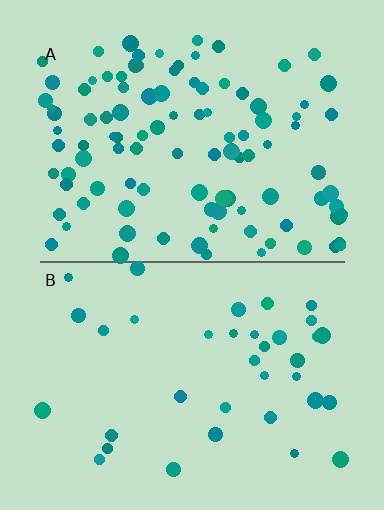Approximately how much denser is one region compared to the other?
Approximately 2.8× — region A over region B.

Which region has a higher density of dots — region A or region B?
A (the top).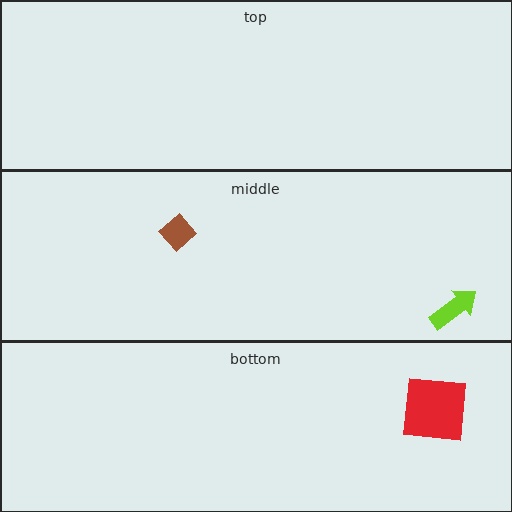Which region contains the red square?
The bottom region.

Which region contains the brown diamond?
The middle region.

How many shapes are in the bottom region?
1.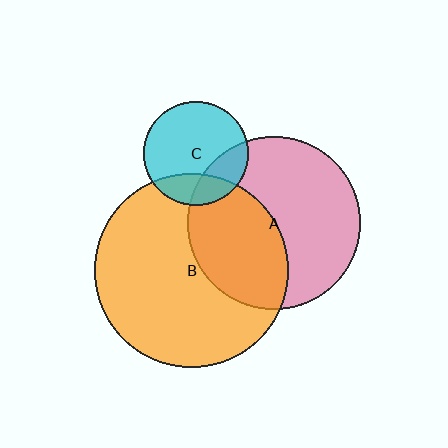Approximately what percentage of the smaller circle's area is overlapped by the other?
Approximately 25%.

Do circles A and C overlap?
Yes.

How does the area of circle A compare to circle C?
Approximately 2.7 times.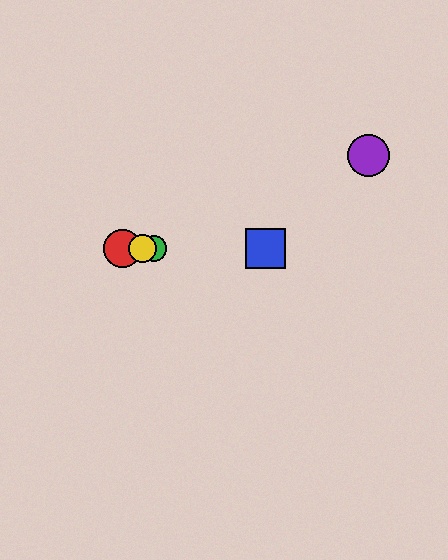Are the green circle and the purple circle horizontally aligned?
No, the green circle is at y≈248 and the purple circle is at y≈156.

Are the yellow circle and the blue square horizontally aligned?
Yes, both are at y≈248.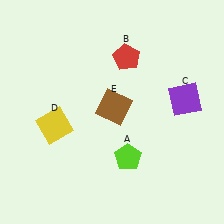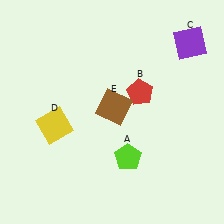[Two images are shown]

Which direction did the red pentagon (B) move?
The red pentagon (B) moved down.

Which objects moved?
The objects that moved are: the red pentagon (B), the purple square (C).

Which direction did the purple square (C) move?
The purple square (C) moved up.